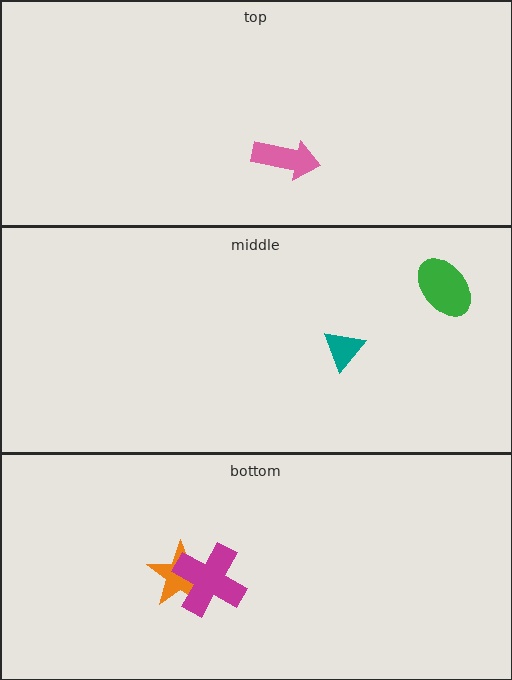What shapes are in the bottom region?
The orange star, the magenta cross.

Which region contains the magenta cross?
The bottom region.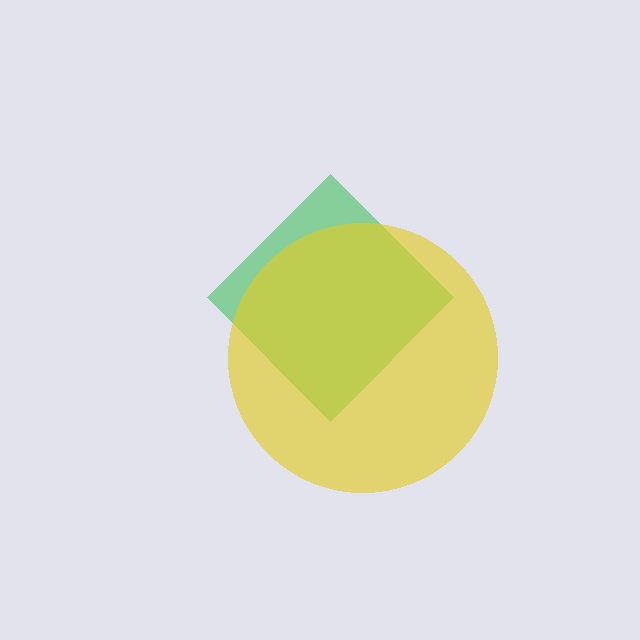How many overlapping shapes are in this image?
There are 2 overlapping shapes in the image.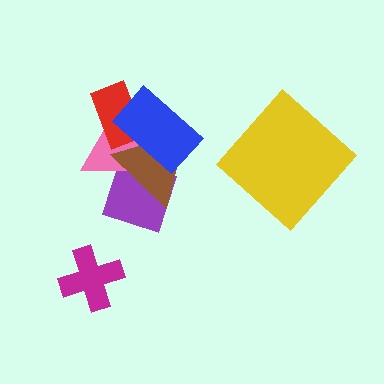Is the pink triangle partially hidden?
Yes, it is partially covered by another shape.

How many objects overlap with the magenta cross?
0 objects overlap with the magenta cross.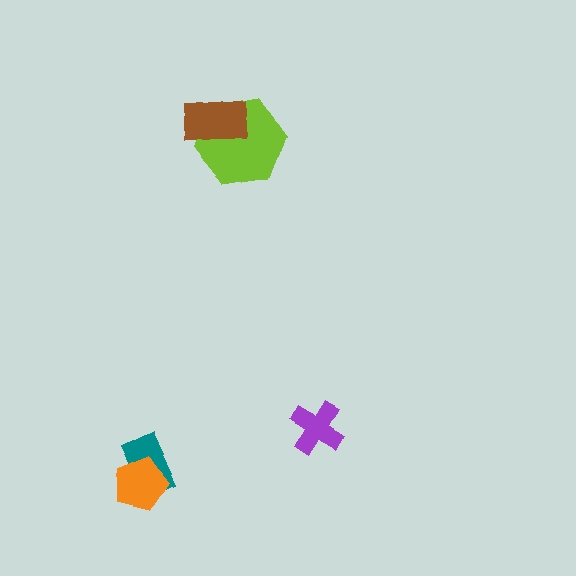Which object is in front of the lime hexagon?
The brown rectangle is in front of the lime hexagon.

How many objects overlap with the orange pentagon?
1 object overlaps with the orange pentagon.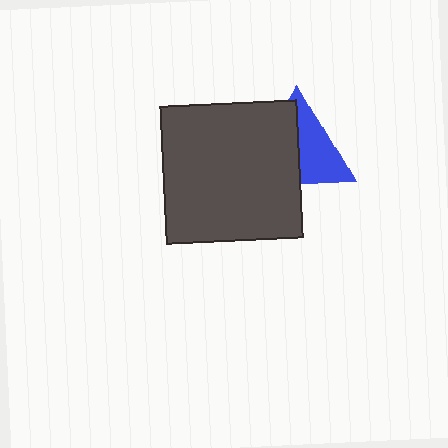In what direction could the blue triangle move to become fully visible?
The blue triangle could move right. That would shift it out from behind the dark gray square entirely.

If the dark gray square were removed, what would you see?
You would see the complete blue triangle.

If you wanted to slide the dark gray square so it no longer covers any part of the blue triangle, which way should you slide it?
Slide it left — that is the most direct way to separate the two shapes.